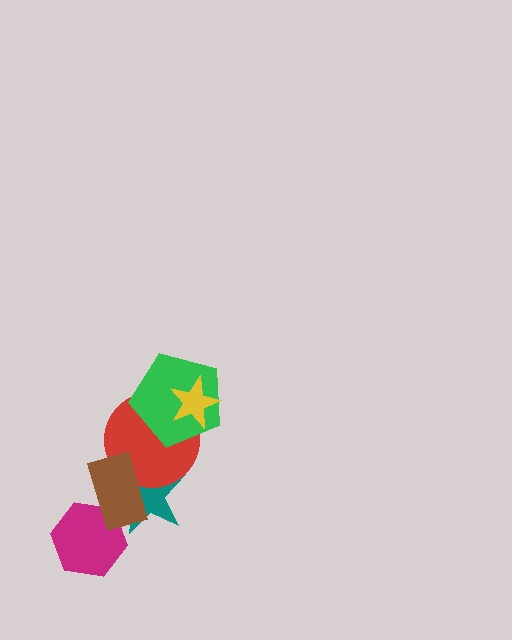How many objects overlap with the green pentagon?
2 objects overlap with the green pentagon.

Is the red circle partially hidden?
Yes, it is partially covered by another shape.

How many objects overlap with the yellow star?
2 objects overlap with the yellow star.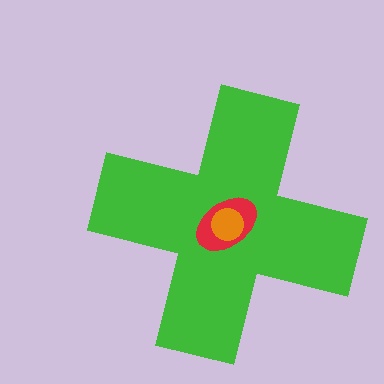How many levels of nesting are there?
3.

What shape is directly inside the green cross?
The red ellipse.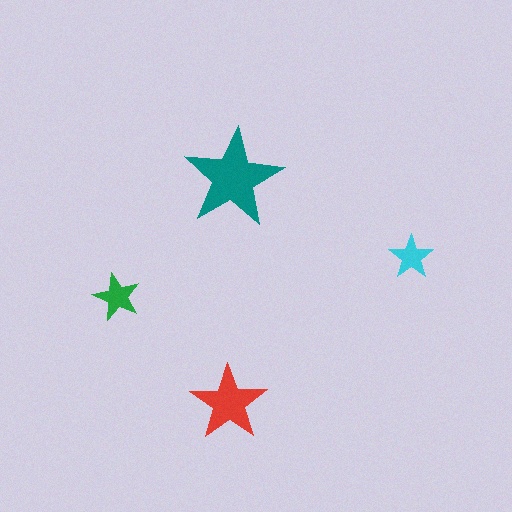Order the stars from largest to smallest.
the teal one, the red one, the green one, the cyan one.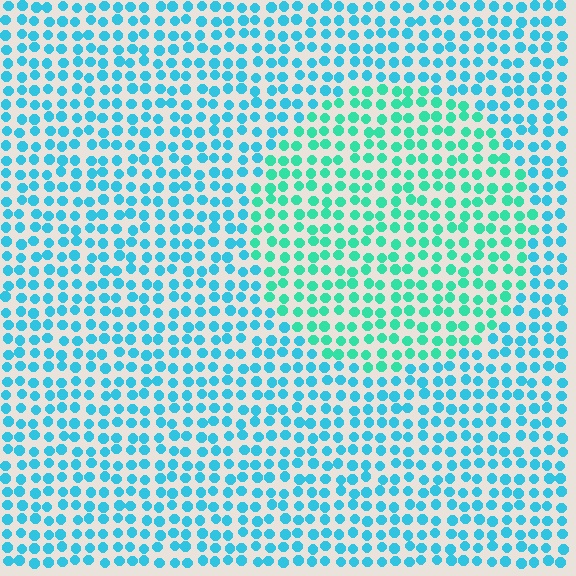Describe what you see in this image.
The image is filled with small cyan elements in a uniform arrangement. A circle-shaped region is visible where the elements are tinted to a slightly different hue, forming a subtle color boundary.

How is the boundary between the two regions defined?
The boundary is defined purely by a slight shift in hue (about 31 degrees). Spacing, size, and orientation are identical on both sides.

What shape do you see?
I see a circle.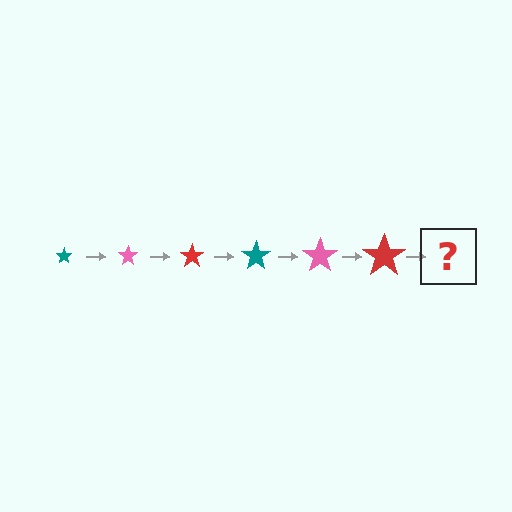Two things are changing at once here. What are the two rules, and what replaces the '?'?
The two rules are that the star grows larger each step and the color cycles through teal, pink, and red. The '?' should be a teal star, larger than the previous one.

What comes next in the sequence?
The next element should be a teal star, larger than the previous one.